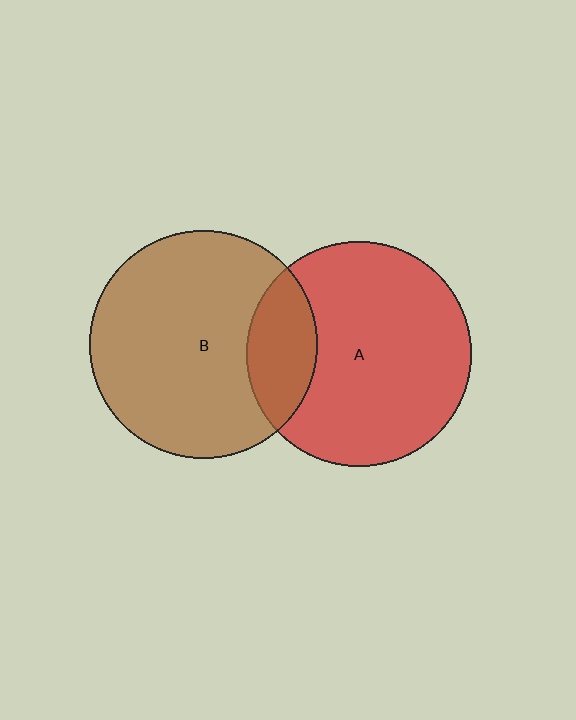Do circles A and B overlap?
Yes.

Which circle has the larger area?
Circle B (brown).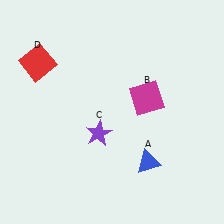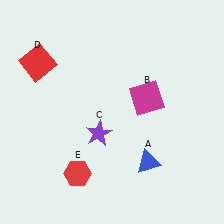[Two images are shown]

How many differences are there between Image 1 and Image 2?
There is 1 difference between the two images.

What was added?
A red hexagon (E) was added in Image 2.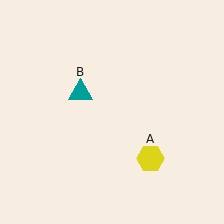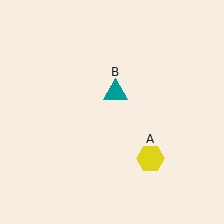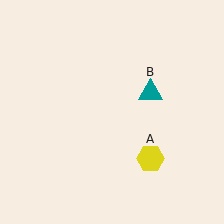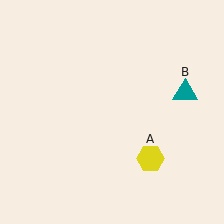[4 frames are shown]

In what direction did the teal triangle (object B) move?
The teal triangle (object B) moved right.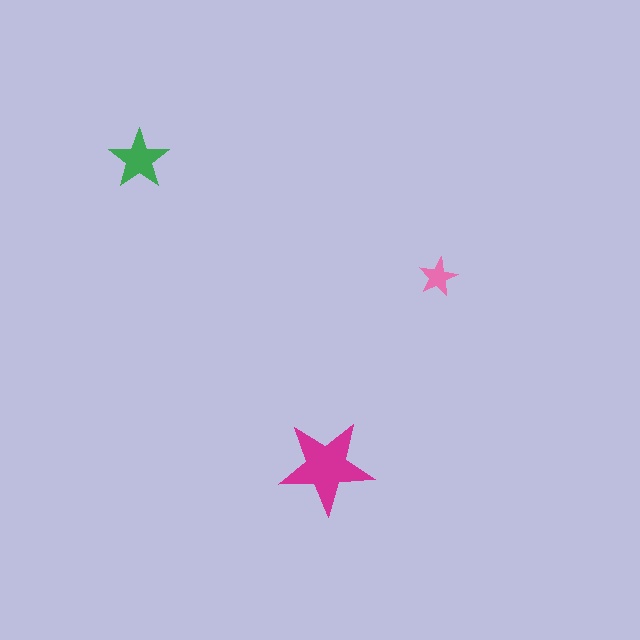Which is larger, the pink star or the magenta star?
The magenta one.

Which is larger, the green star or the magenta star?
The magenta one.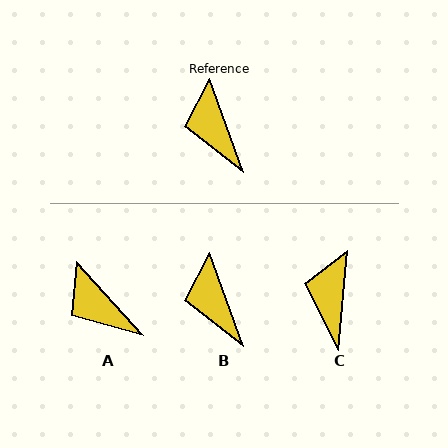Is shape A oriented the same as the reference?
No, it is off by about 23 degrees.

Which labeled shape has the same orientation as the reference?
B.